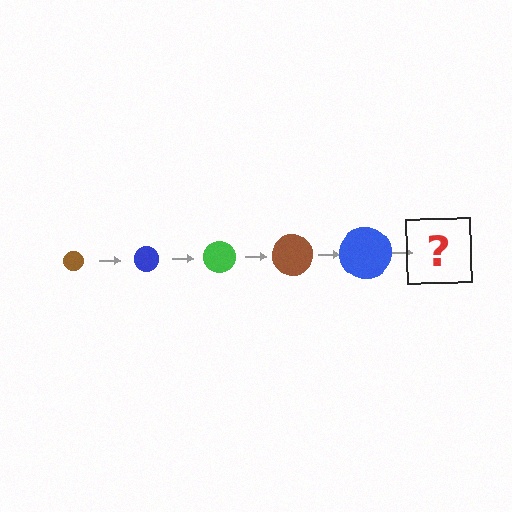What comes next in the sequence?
The next element should be a green circle, larger than the previous one.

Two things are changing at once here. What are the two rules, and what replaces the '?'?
The two rules are that the circle grows larger each step and the color cycles through brown, blue, and green. The '?' should be a green circle, larger than the previous one.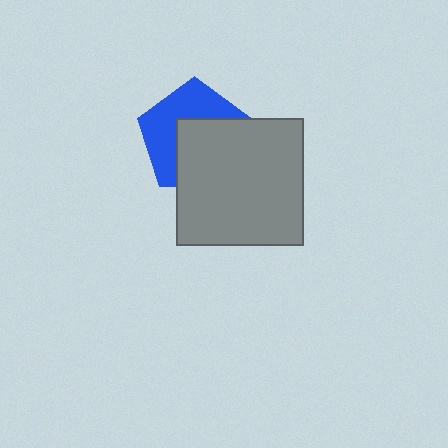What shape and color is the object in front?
The object in front is a gray square.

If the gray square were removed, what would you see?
You would see the complete blue pentagon.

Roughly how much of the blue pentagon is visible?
About half of it is visible (roughly 48%).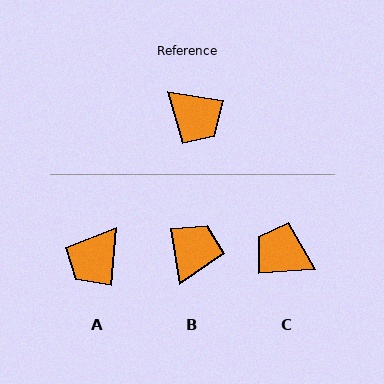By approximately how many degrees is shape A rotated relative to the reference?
Approximately 85 degrees clockwise.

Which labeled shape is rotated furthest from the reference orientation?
C, about 166 degrees away.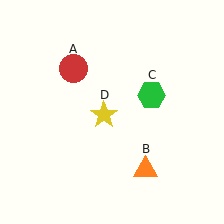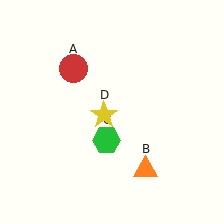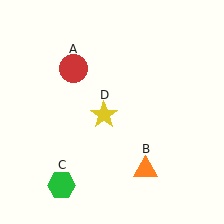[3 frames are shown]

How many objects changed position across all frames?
1 object changed position: green hexagon (object C).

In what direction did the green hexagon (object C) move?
The green hexagon (object C) moved down and to the left.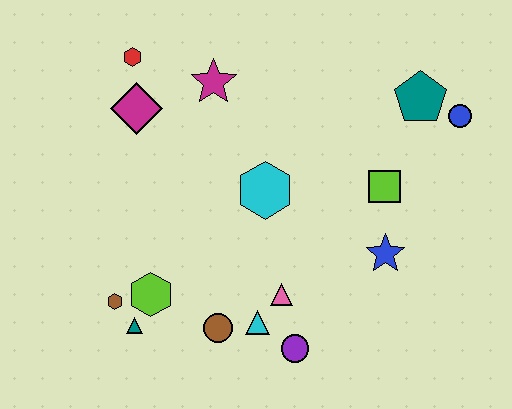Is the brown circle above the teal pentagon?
No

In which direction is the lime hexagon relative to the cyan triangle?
The lime hexagon is to the left of the cyan triangle.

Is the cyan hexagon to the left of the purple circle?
Yes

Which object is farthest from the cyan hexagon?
The blue circle is farthest from the cyan hexagon.